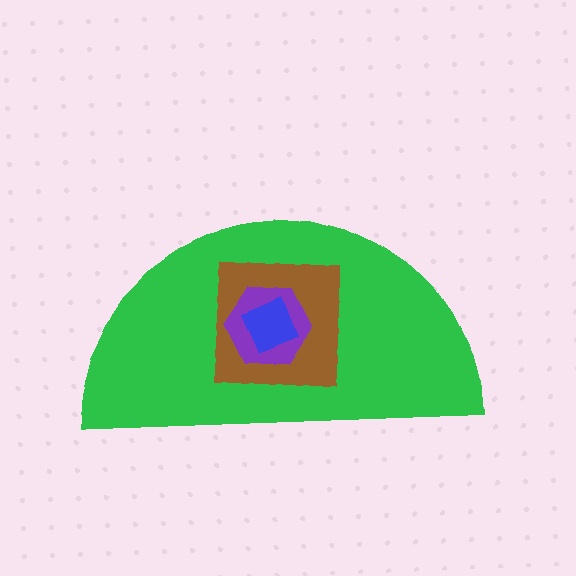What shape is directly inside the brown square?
The purple hexagon.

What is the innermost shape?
The blue square.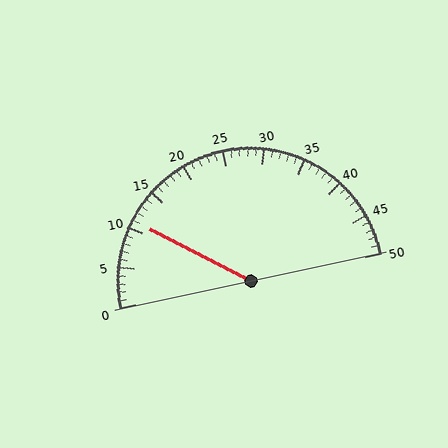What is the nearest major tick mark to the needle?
The nearest major tick mark is 10.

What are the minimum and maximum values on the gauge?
The gauge ranges from 0 to 50.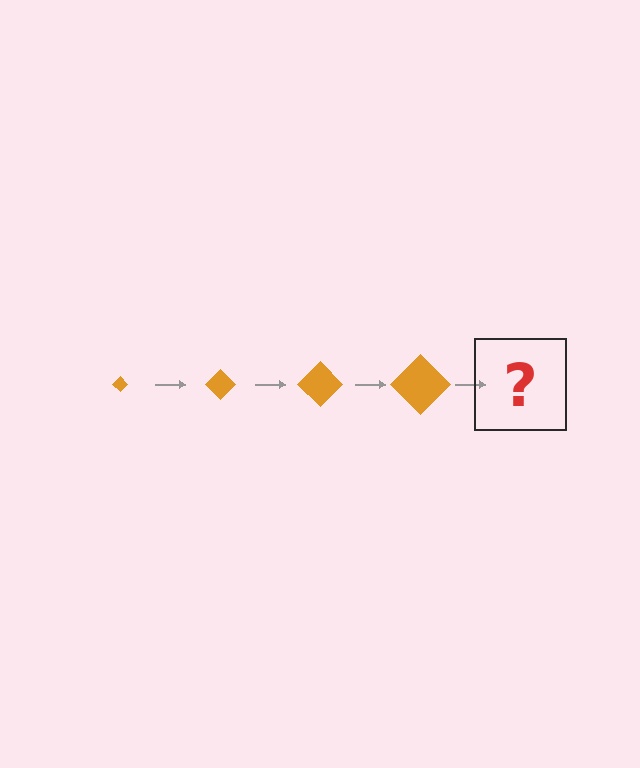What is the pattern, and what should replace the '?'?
The pattern is that the diamond gets progressively larger each step. The '?' should be an orange diamond, larger than the previous one.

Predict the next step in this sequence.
The next step is an orange diamond, larger than the previous one.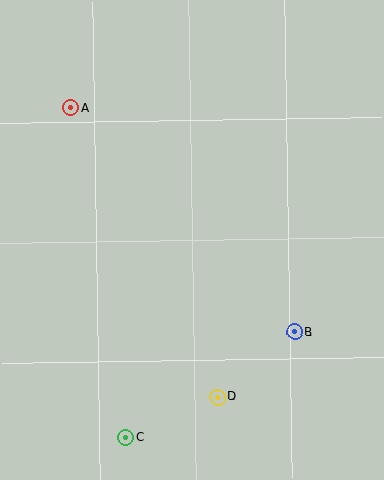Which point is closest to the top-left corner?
Point A is closest to the top-left corner.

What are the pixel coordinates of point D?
Point D is at (218, 397).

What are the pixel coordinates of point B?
Point B is at (295, 332).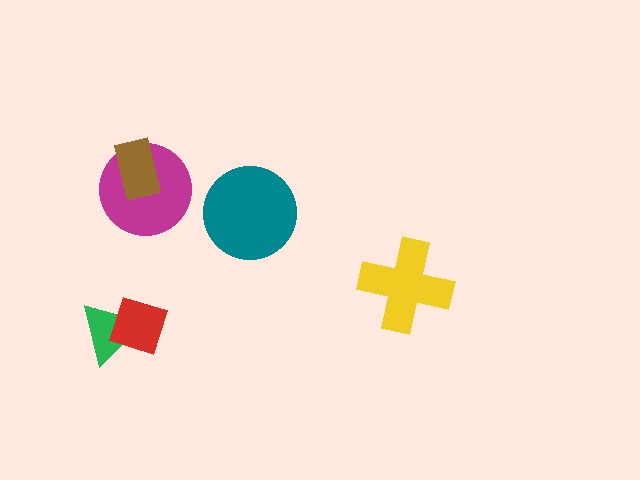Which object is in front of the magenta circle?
The brown rectangle is in front of the magenta circle.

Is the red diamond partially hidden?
No, no other shape covers it.